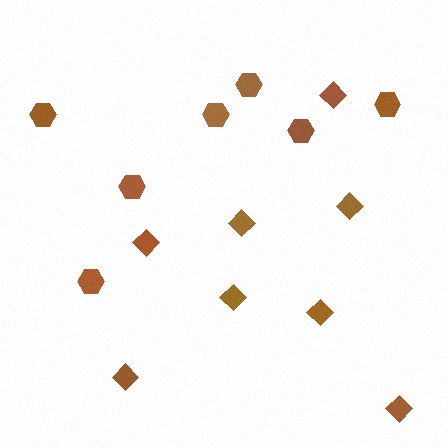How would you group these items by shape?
There are 2 groups: one group of hexagons (7) and one group of diamonds (8).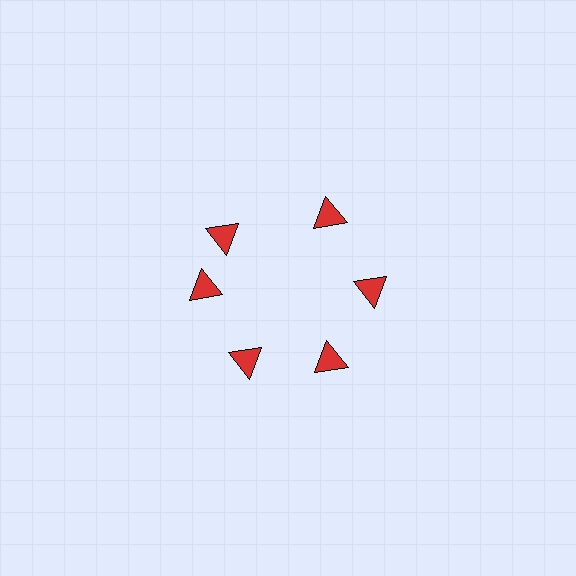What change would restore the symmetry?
The symmetry would be restored by rotating it back into even spacing with its neighbors so that all 6 triangles sit at equal angles and equal distance from the center.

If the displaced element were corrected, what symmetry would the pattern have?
It would have 6-fold rotational symmetry — the pattern would map onto itself every 60 degrees.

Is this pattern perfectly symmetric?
No. The 6 red triangles are arranged in a ring, but one element near the 11 o'clock position is rotated out of alignment along the ring, breaking the 6-fold rotational symmetry.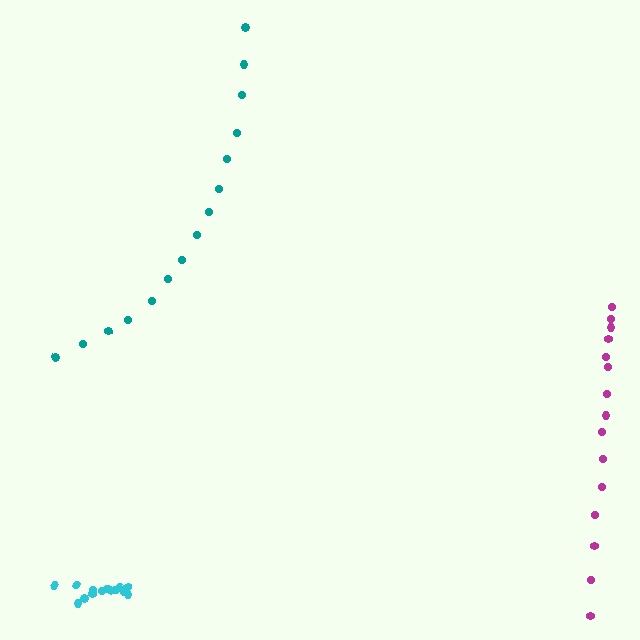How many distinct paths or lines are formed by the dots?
There are 3 distinct paths.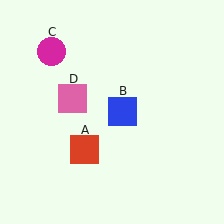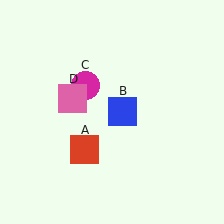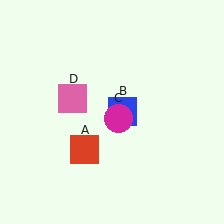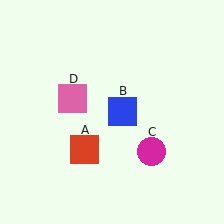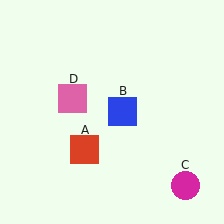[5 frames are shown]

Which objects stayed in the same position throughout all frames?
Red square (object A) and blue square (object B) and pink square (object D) remained stationary.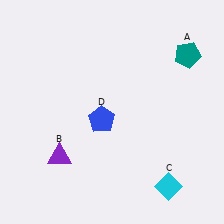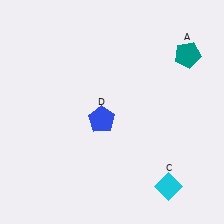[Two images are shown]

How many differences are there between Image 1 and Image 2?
There is 1 difference between the two images.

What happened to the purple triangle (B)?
The purple triangle (B) was removed in Image 2. It was in the bottom-left area of Image 1.